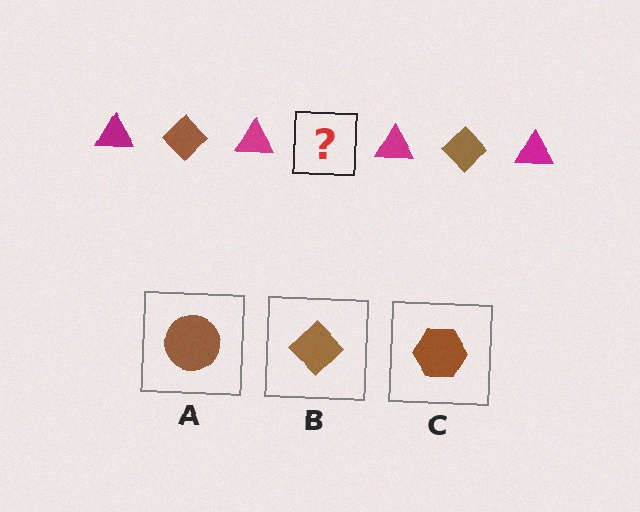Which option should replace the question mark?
Option B.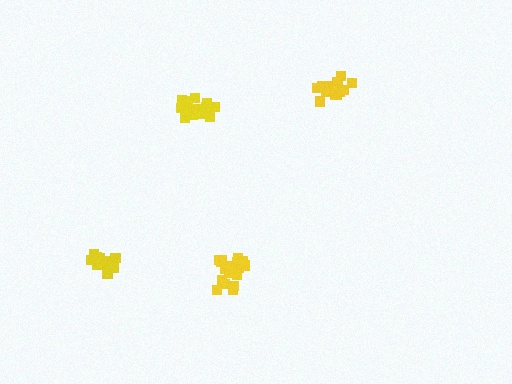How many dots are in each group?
Group 1: 18 dots, Group 2: 16 dots, Group 3: 15 dots, Group 4: 20 dots (69 total).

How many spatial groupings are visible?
There are 4 spatial groupings.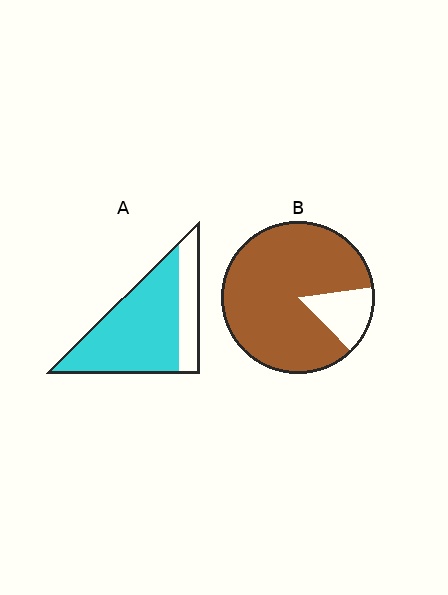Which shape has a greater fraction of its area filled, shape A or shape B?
Shape B.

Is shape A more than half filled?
Yes.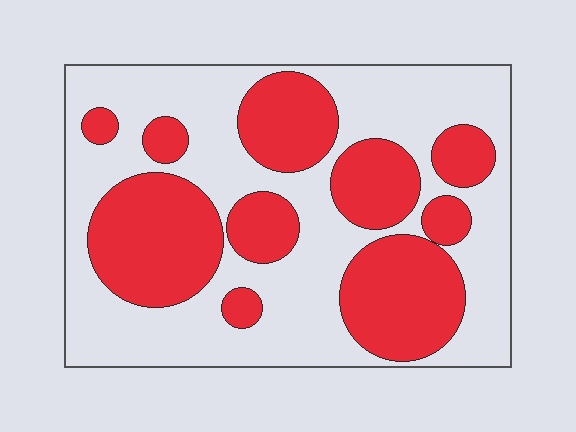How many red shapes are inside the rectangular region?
10.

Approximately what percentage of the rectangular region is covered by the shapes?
Approximately 40%.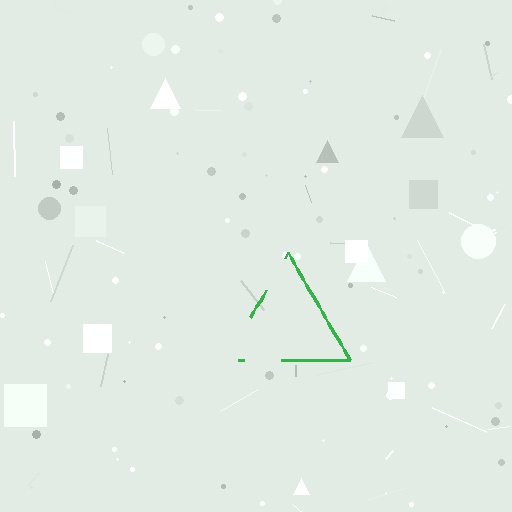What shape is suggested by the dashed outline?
The dashed outline suggests a triangle.